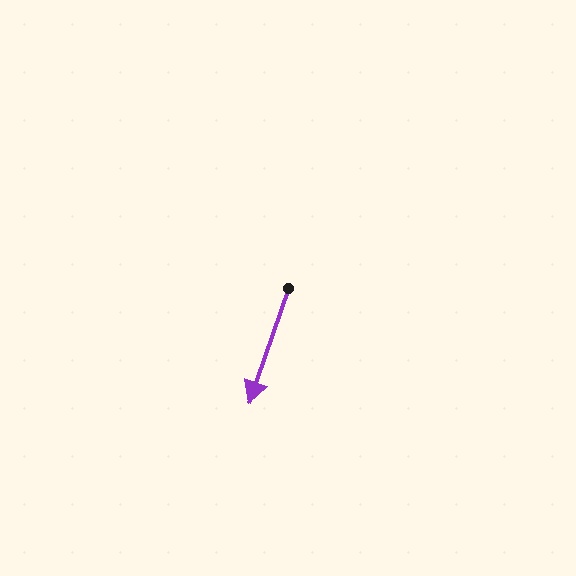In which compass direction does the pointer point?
South.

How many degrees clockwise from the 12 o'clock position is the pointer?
Approximately 199 degrees.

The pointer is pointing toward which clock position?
Roughly 7 o'clock.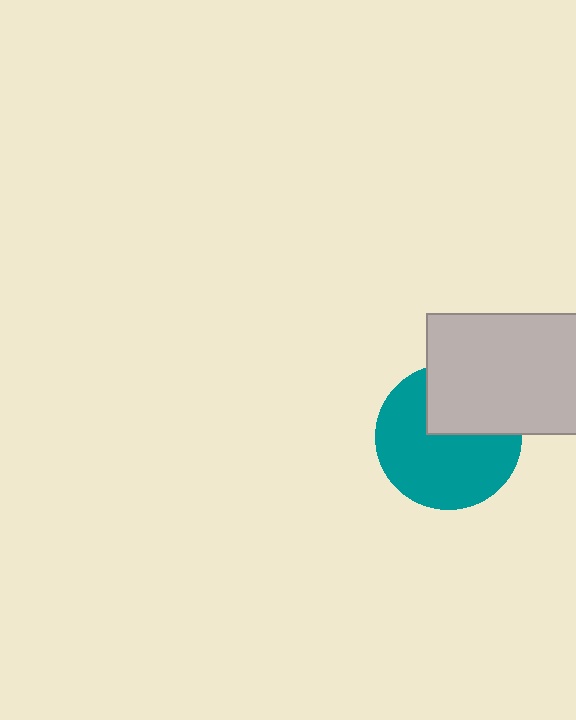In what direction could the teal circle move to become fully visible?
The teal circle could move down. That would shift it out from behind the light gray rectangle entirely.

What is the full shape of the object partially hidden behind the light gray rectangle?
The partially hidden object is a teal circle.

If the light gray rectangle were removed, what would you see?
You would see the complete teal circle.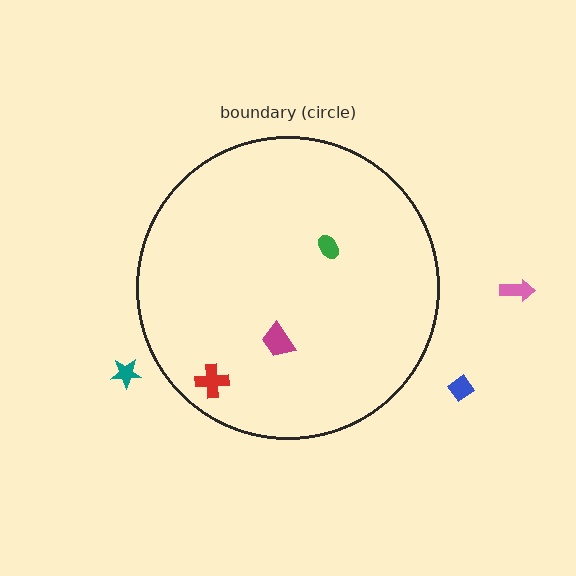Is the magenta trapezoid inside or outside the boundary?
Inside.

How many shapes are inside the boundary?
3 inside, 3 outside.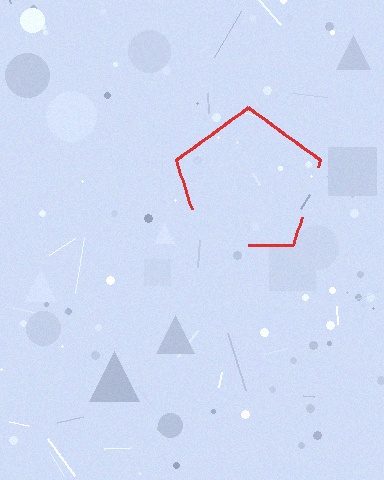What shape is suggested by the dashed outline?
The dashed outline suggests a pentagon.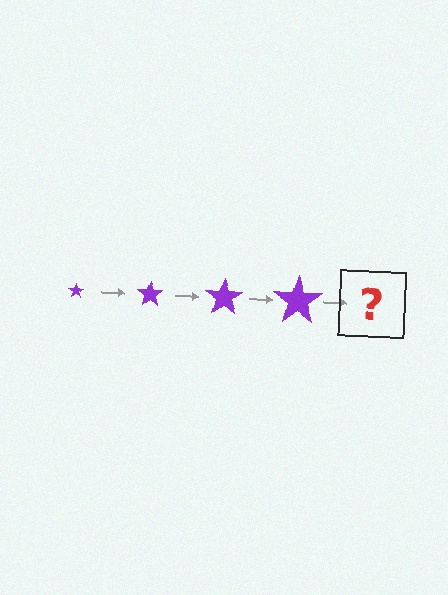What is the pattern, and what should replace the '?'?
The pattern is that the star gets progressively larger each step. The '?' should be a purple star, larger than the previous one.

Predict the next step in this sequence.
The next step is a purple star, larger than the previous one.